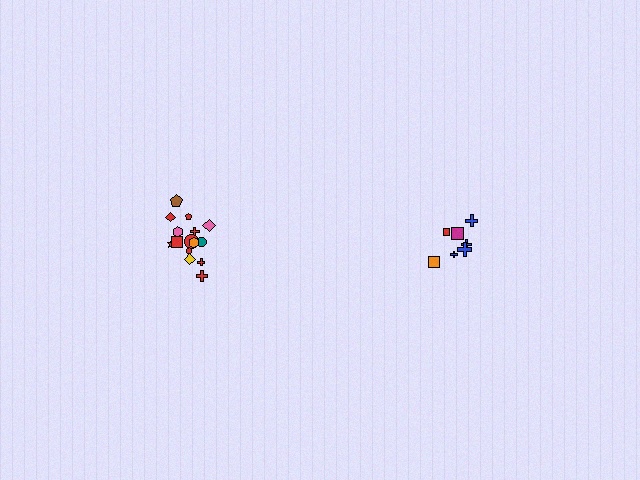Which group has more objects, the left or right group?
The left group.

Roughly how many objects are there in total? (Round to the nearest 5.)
Roughly 20 objects in total.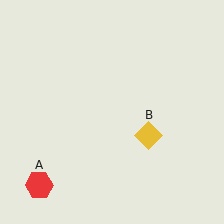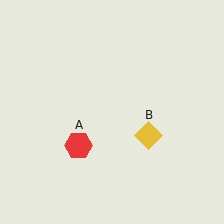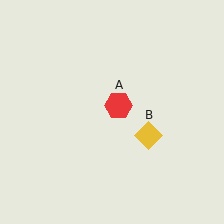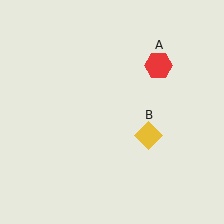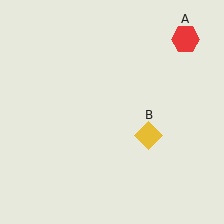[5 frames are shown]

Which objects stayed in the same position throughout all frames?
Yellow diamond (object B) remained stationary.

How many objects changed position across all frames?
1 object changed position: red hexagon (object A).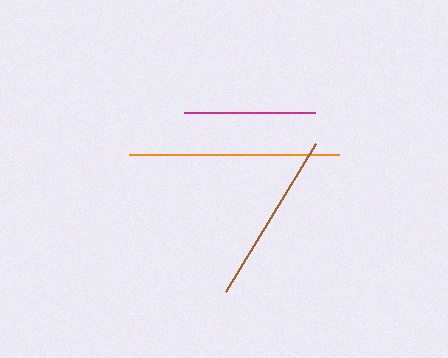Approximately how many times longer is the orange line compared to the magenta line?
The orange line is approximately 1.6 times the length of the magenta line.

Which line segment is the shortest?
The magenta line is the shortest at approximately 132 pixels.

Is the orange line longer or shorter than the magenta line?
The orange line is longer than the magenta line.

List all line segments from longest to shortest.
From longest to shortest: orange, brown, magenta.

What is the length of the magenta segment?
The magenta segment is approximately 132 pixels long.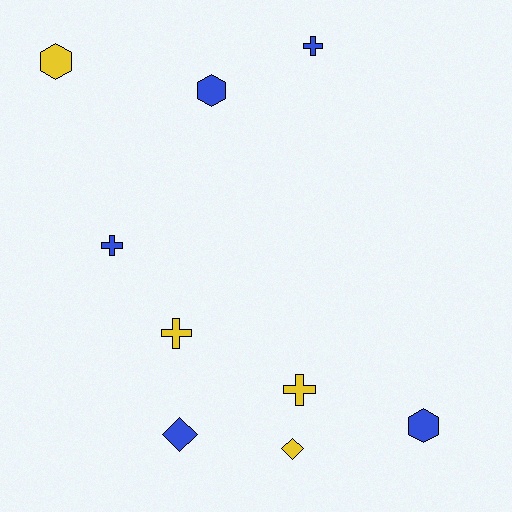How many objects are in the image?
There are 9 objects.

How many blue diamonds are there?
There is 1 blue diamond.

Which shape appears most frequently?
Cross, with 4 objects.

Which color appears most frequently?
Blue, with 5 objects.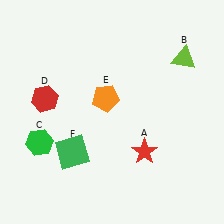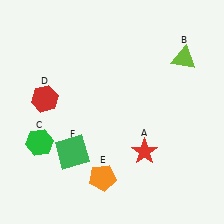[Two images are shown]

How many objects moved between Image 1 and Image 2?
1 object moved between the two images.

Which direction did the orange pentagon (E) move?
The orange pentagon (E) moved down.